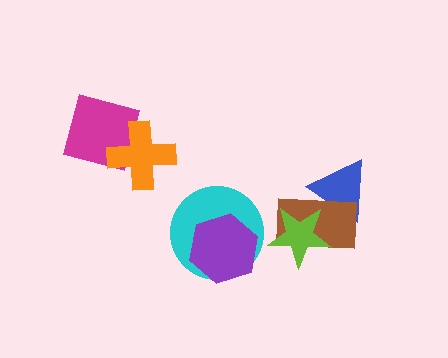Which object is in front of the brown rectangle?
The lime star is in front of the brown rectangle.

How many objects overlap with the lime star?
2 objects overlap with the lime star.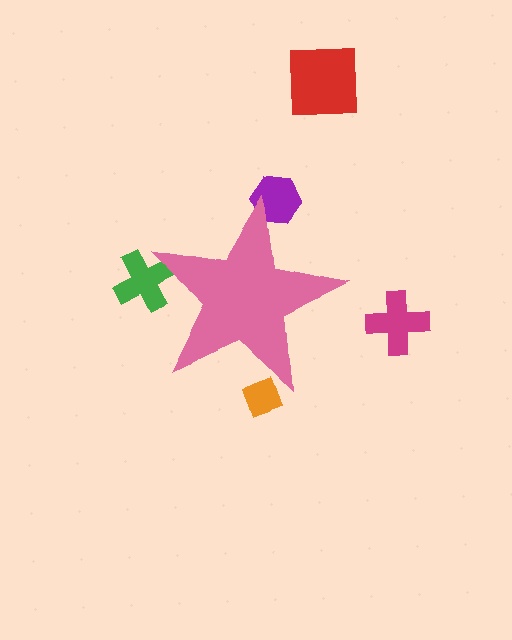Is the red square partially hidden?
No, the red square is fully visible.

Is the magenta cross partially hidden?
No, the magenta cross is fully visible.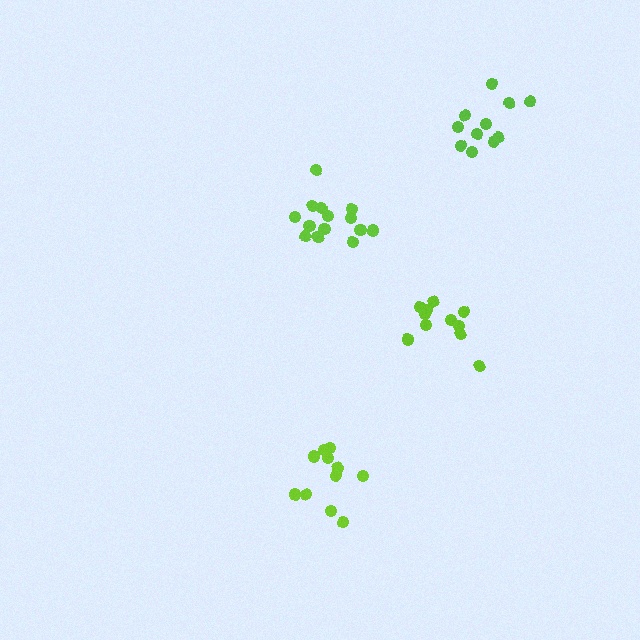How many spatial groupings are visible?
There are 4 spatial groupings.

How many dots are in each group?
Group 1: 11 dots, Group 2: 11 dots, Group 3: 14 dots, Group 4: 11 dots (47 total).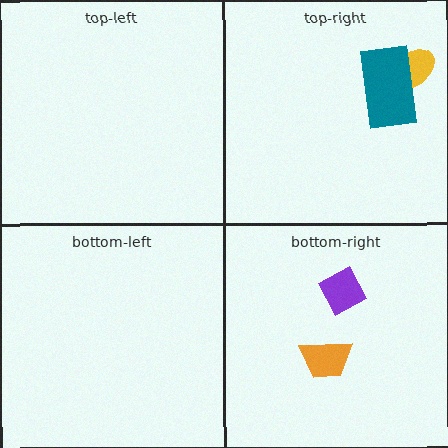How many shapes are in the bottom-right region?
2.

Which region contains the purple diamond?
The bottom-right region.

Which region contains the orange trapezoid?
The bottom-right region.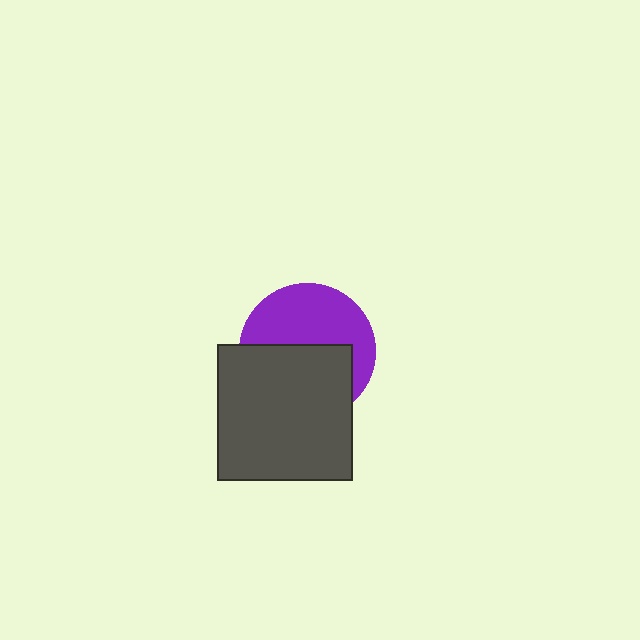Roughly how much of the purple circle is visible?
About half of it is visible (roughly 49%).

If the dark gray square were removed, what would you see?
You would see the complete purple circle.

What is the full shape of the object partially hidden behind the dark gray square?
The partially hidden object is a purple circle.